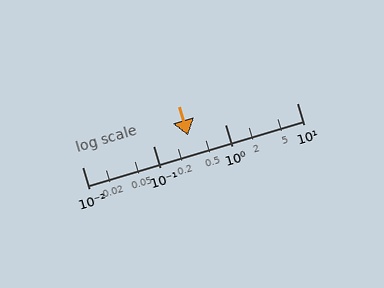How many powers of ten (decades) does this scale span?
The scale spans 3 decades, from 0.01 to 10.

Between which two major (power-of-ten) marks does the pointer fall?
The pointer is between 0.1 and 1.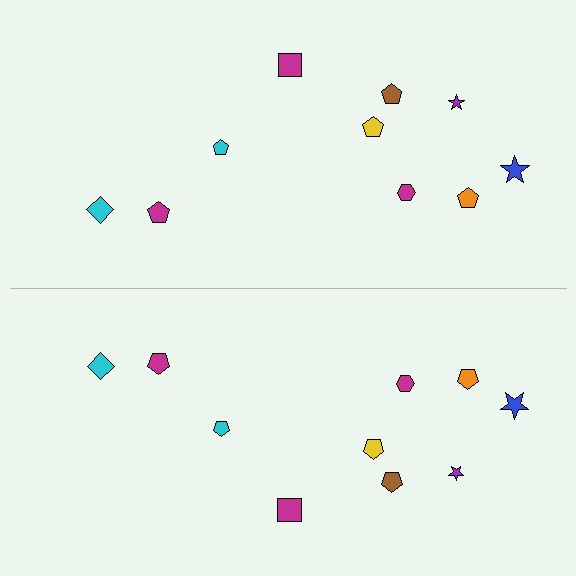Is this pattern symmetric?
Yes, this pattern has bilateral (reflection) symmetry.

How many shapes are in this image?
There are 20 shapes in this image.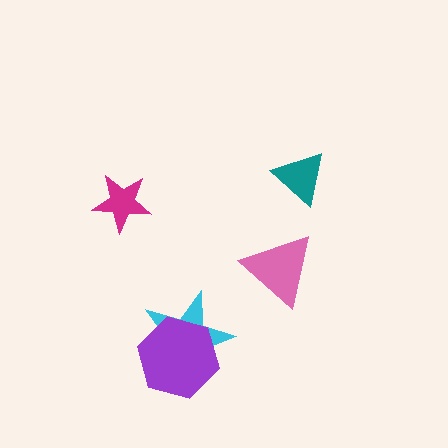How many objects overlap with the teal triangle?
0 objects overlap with the teal triangle.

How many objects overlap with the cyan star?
1 object overlaps with the cyan star.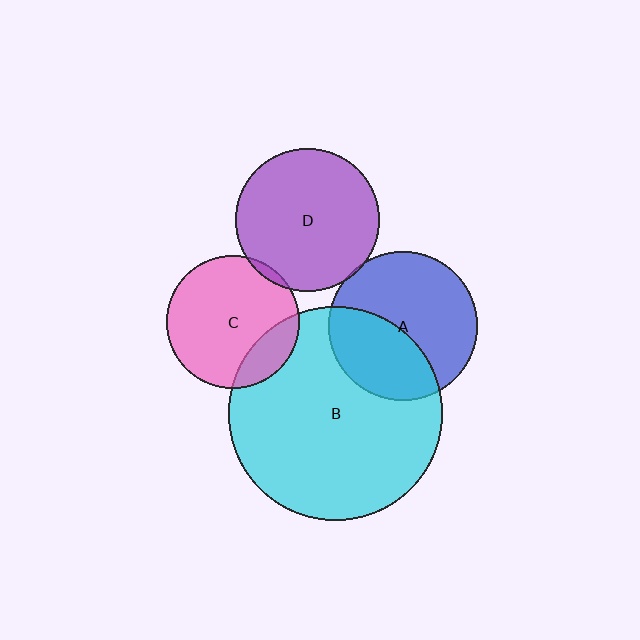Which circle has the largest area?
Circle B (cyan).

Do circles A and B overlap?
Yes.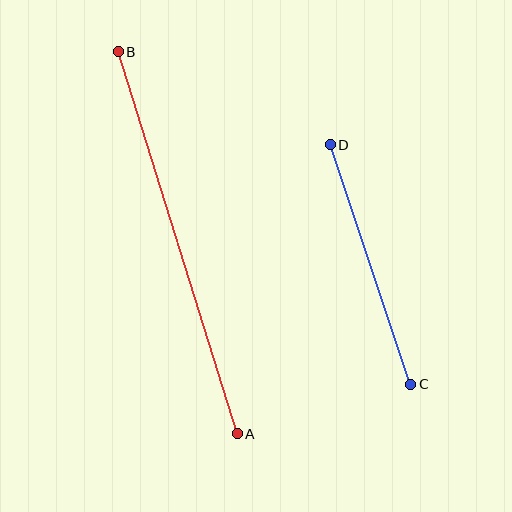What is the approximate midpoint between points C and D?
The midpoint is at approximately (370, 264) pixels.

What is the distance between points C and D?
The distance is approximately 253 pixels.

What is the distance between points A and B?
The distance is approximately 400 pixels.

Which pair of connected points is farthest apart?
Points A and B are farthest apart.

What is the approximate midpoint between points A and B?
The midpoint is at approximately (178, 243) pixels.